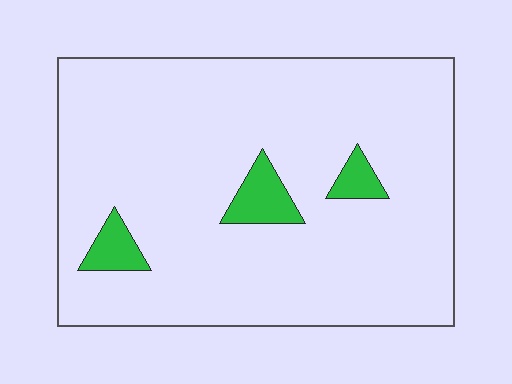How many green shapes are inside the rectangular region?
3.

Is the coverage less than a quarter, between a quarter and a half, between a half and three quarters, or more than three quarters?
Less than a quarter.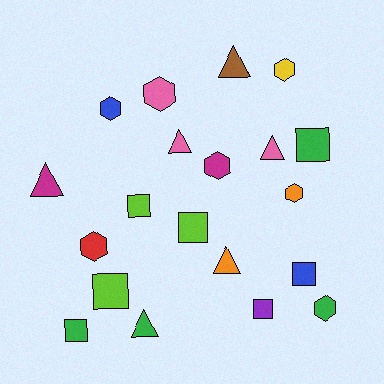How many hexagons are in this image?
There are 7 hexagons.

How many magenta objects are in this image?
There are 2 magenta objects.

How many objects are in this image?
There are 20 objects.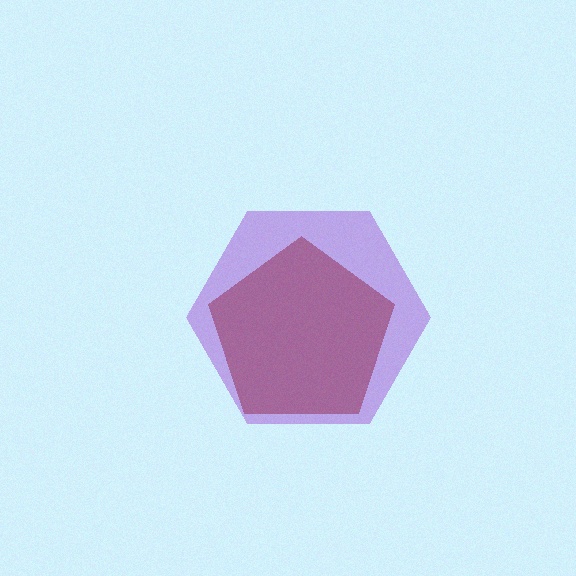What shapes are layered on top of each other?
The layered shapes are: a brown pentagon, a purple hexagon.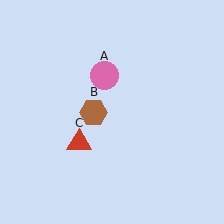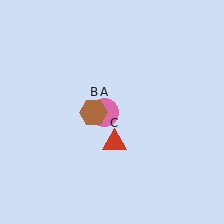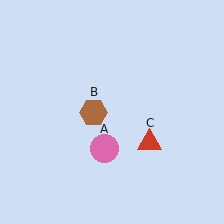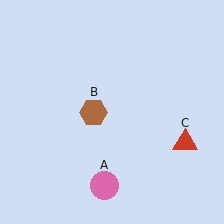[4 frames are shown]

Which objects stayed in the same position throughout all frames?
Brown hexagon (object B) remained stationary.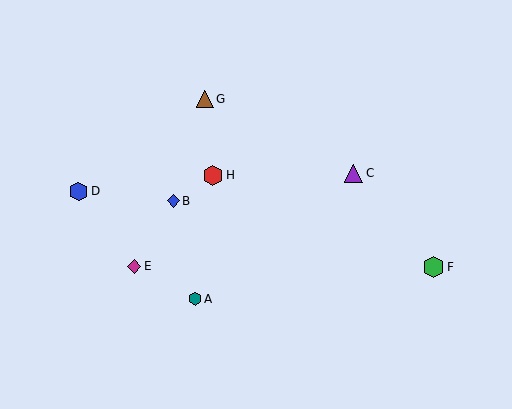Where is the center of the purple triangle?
The center of the purple triangle is at (353, 173).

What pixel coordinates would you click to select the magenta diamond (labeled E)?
Click at (134, 266) to select the magenta diamond E.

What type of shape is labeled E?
Shape E is a magenta diamond.